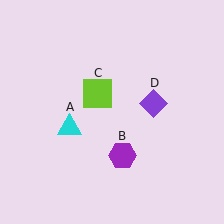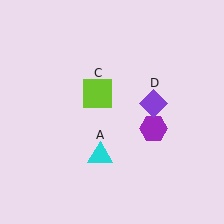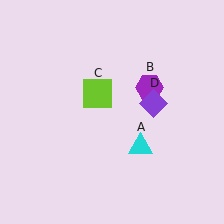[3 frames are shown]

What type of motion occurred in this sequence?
The cyan triangle (object A), purple hexagon (object B) rotated counterclockwise around the center of the scene.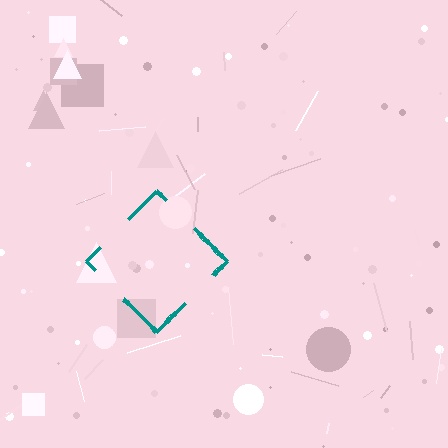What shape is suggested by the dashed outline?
The dashed outline suggests a diamond.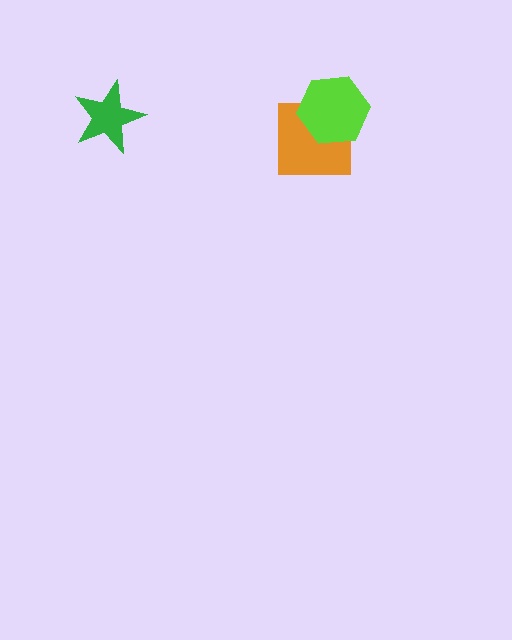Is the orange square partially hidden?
Yes, it is partially covered by another shape.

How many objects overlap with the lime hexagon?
1 object overlaps with the lime hexagon.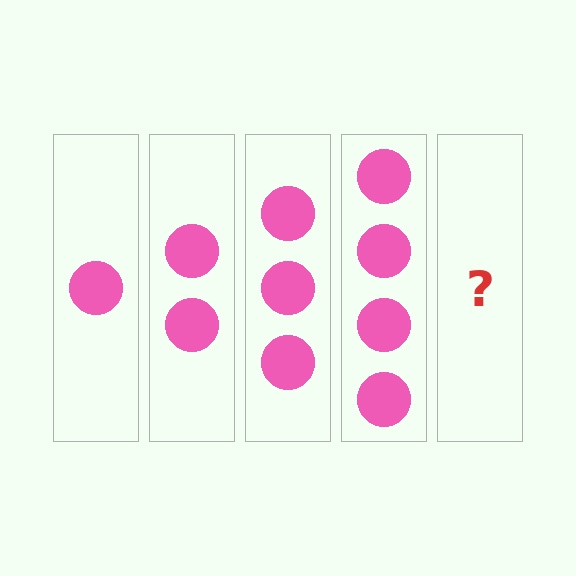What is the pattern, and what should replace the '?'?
The pattern is that each step adds one more circle. The '?' should be 5 circles.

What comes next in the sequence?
The next element should be 5 circles.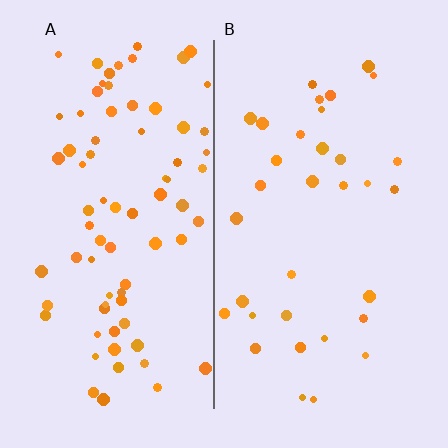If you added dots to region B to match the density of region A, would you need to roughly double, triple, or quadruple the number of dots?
Approximately double.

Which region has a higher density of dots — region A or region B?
A (the left).